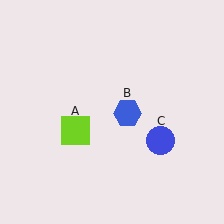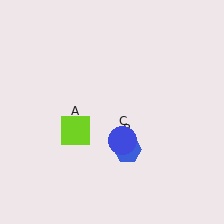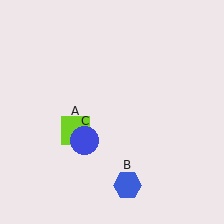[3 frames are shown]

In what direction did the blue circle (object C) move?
The blue circle (object C) moved left.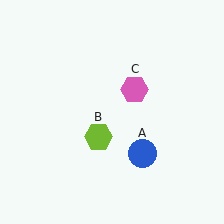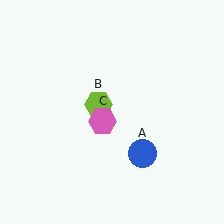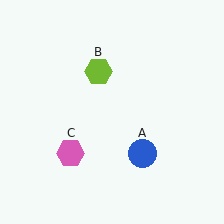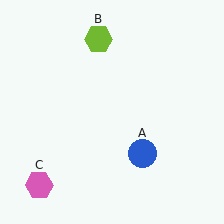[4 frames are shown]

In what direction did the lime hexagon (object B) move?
The lime hexagon (object B) moved up.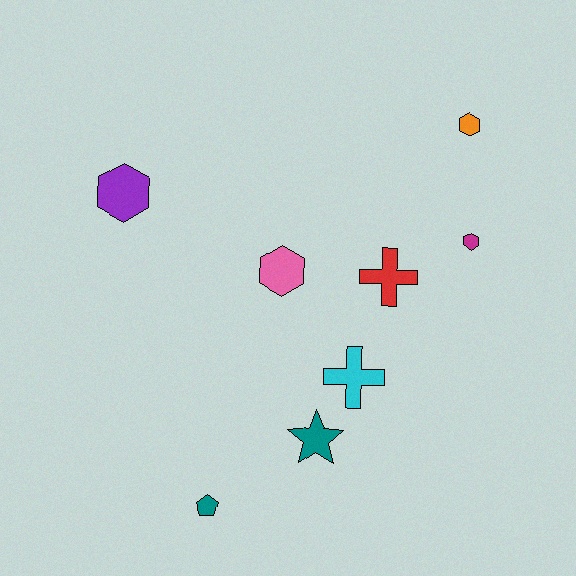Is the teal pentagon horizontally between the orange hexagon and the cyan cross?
No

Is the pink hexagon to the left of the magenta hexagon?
Yes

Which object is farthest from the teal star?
The orange hexagon is farthest from the teal star.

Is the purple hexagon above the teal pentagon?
Yes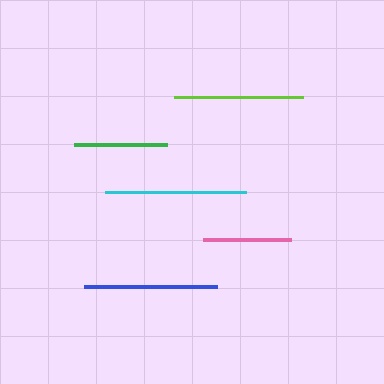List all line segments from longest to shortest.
From longest to shortest: cyan, blue, lime, green, pink.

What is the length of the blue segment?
The blue segment is approximately 133 pixels long.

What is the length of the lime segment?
The lime segment is approximately 129 pixels long.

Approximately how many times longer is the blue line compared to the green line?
The blue line is approximately 1.4 times the length of the green line.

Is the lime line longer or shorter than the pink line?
The lime line is longer than the pink line.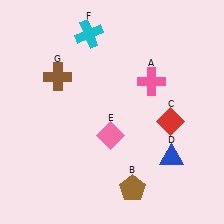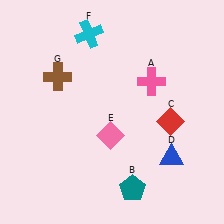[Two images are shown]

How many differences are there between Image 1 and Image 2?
There is 1 difference between the two images.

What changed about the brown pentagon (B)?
In Image 1, B is brown. In Image 2, it changed to teal.